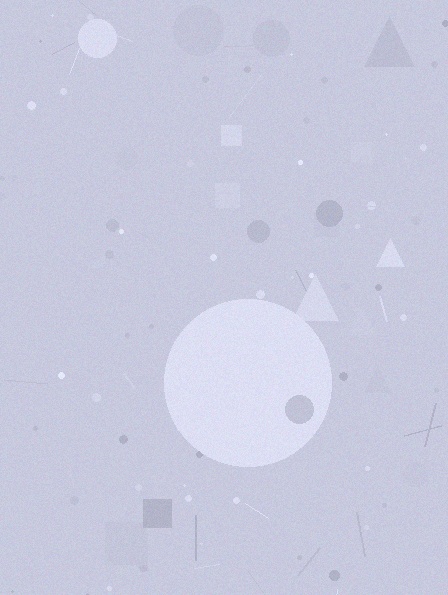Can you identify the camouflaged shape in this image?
The camouflaged shape is a circle.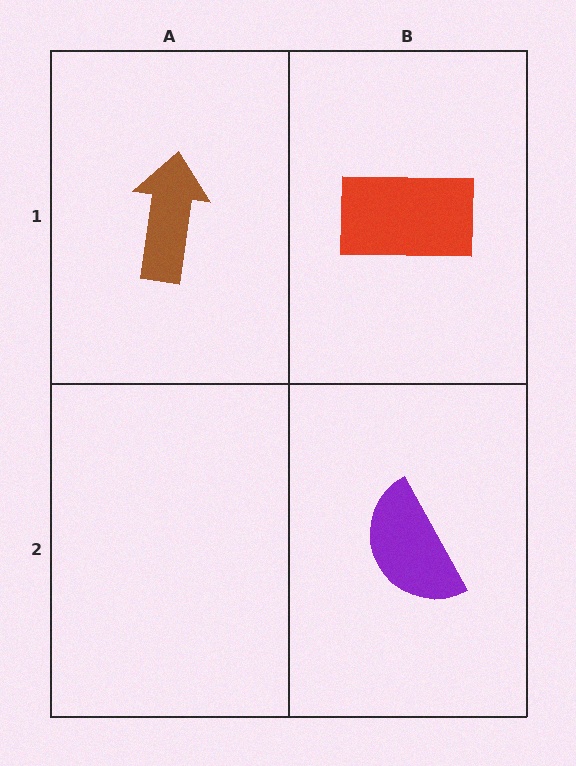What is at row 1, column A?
A brown arrow.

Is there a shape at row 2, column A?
No, that cell is empty.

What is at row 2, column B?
A purple semicircle.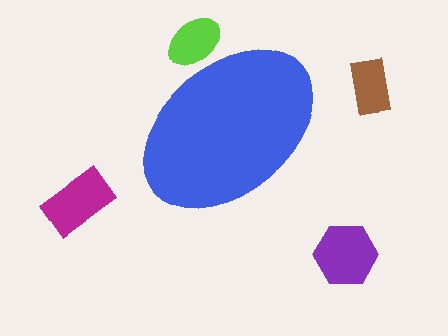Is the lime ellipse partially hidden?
Yes, the lime ellipse is partially hidden behind the blue ellipse.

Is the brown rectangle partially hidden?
No, the brown rectangle is fully visible.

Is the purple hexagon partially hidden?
No, the purple hexagon is fully visible.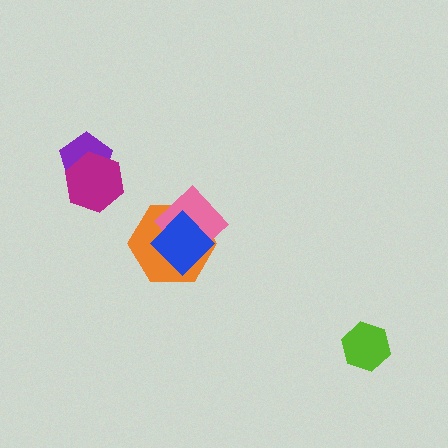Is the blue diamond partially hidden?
No, no other shape covers it.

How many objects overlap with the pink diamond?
2 objects overlap with the pink diamond.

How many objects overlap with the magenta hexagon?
1 object overlaps with the magenta hexagon.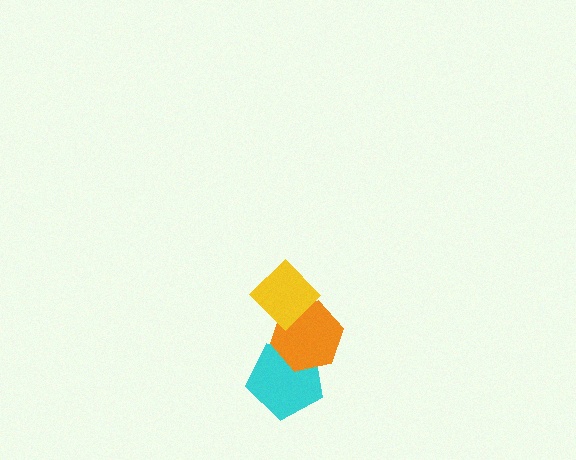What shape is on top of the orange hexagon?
The yellow diamond is on top of the orange hexagon.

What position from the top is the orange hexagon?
The orange hexagon is 2nd from the top.